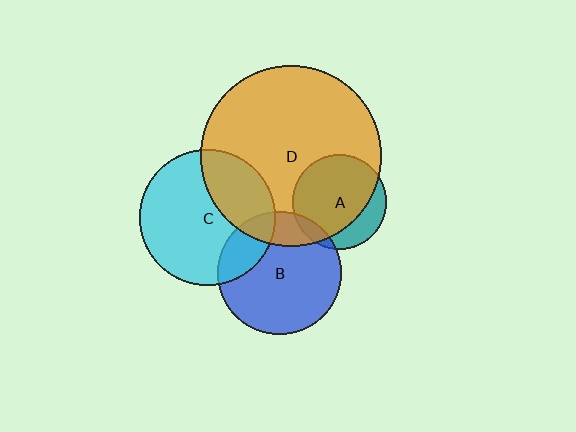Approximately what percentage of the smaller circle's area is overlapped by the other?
Approximately 10%.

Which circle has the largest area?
Circle D (orange).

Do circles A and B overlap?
Yes.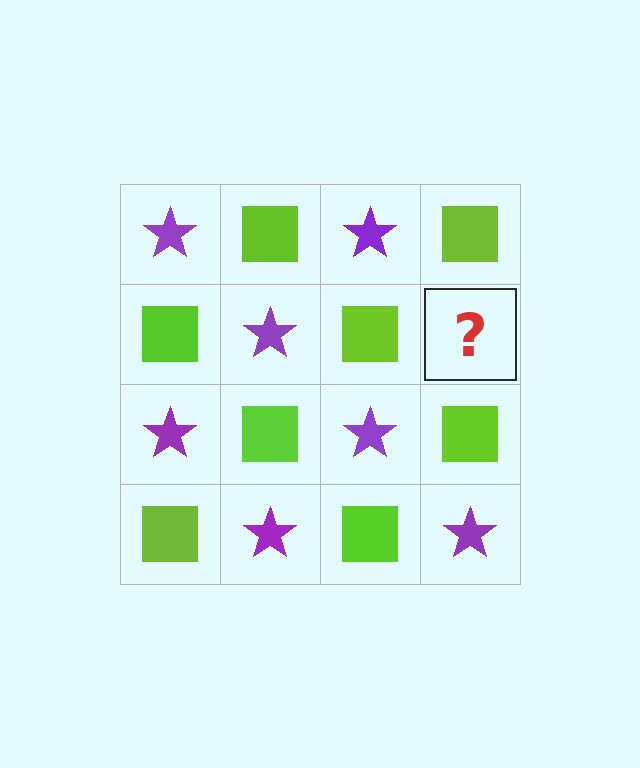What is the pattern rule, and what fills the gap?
The rule is that it alternates purple star and lime square in a checkerboard pattern. The gap should be filled with a purple star.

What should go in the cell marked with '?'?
The missing cell should contain a purple star.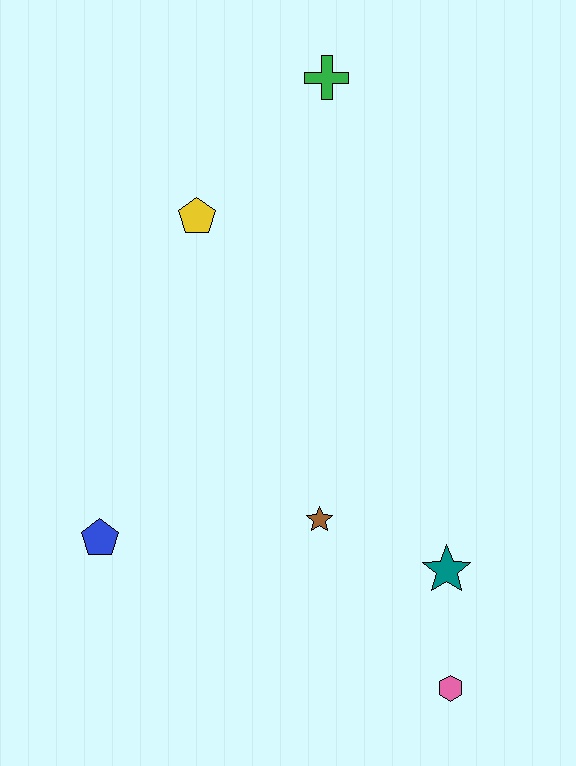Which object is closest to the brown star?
The teal star is closest to the brown star.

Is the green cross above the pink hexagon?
Yes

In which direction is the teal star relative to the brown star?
The teal star is to the right of the brown star.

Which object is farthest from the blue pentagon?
The green cross is farthest from the blue pentagon.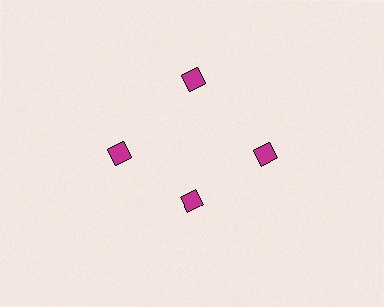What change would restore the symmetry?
The symmetry would be restored by moving it outward, back onto the ring so that all 4 diamonds sit at equal angles and equal distance from the center.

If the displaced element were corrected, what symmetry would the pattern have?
It would have 4-fold rotational symmetry — the pattern would map onto itself every 90 degrees.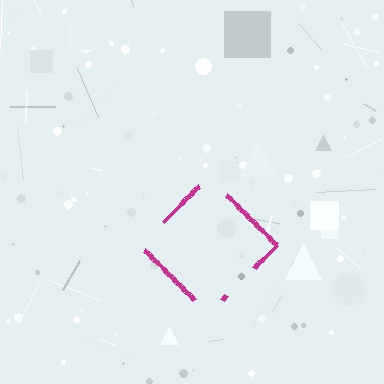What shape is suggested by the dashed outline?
The dashed outline suggests a diamond.